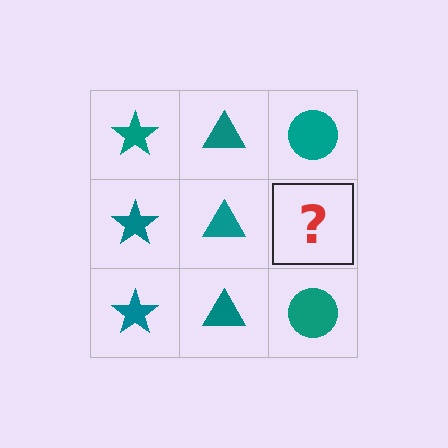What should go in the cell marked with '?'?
The missing cell should contain a teal circle.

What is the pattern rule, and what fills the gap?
The rule is that each column has a consistent shape. The gap should be filled with a teal circle.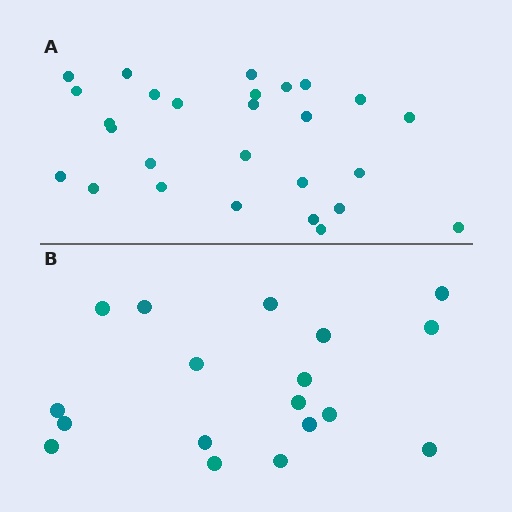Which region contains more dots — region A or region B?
Region A (the top region) has more dots.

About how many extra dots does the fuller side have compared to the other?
Region A has roughly 8 or so more dots than region B.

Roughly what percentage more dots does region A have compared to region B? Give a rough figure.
About 50% more.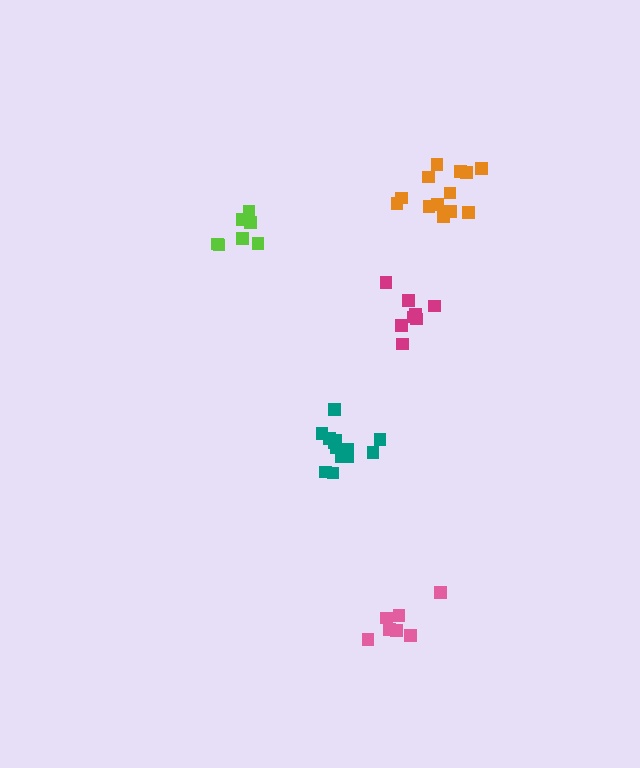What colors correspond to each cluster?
The clusters are colored: teal, orange, magenta, lime, pink.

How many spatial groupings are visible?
There are 5 spatial groupings.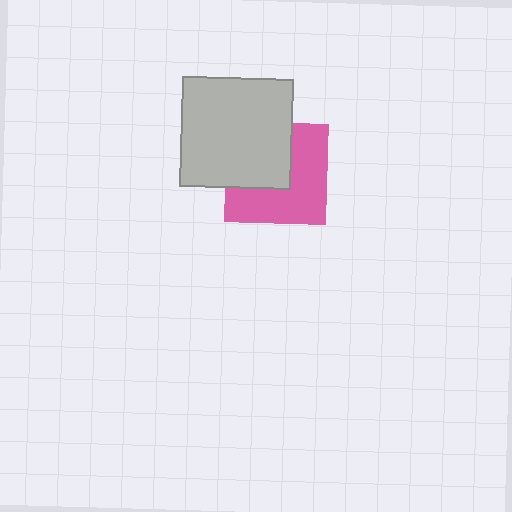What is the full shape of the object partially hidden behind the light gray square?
The partially hidden object is a pink square.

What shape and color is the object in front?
The object in front is a light gray square.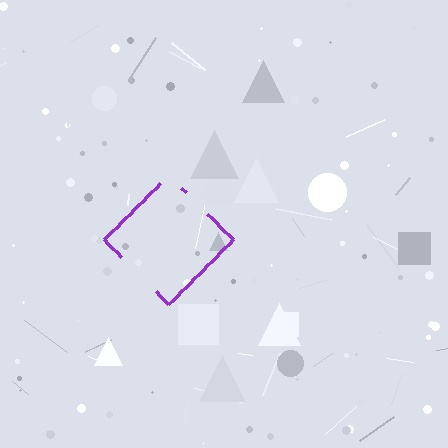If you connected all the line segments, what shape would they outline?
They would outline a diamond.